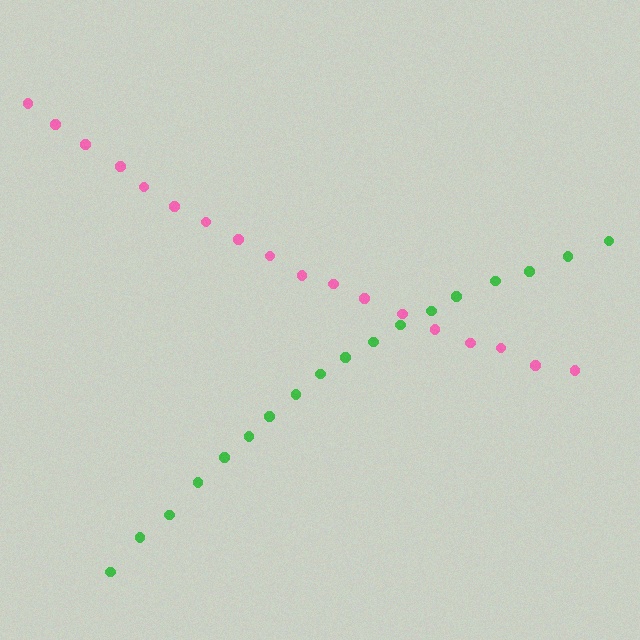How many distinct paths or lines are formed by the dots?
There are 2 distinct paths.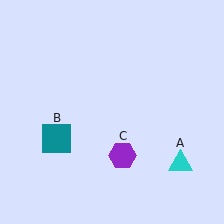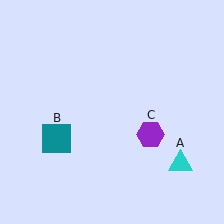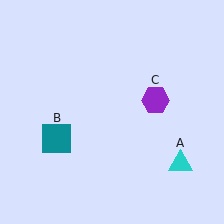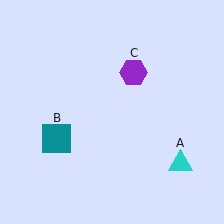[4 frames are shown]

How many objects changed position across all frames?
1 object changed position: purple hexagon (object C).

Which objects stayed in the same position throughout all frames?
Cyan triangle (object A) and teal square (object B) remained stationary.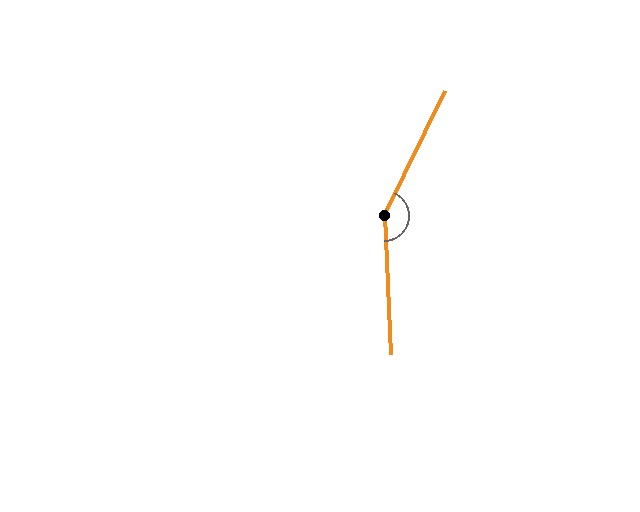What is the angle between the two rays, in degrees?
Approximately 151 degrees.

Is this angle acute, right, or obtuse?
It is obtuse.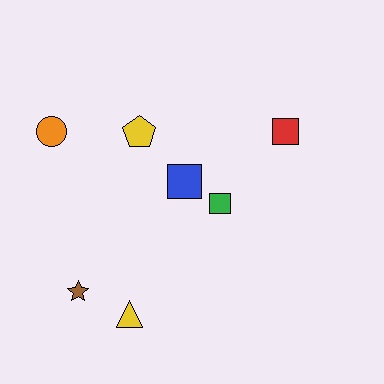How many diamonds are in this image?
There are no diamonds.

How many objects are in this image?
There are 7 objects.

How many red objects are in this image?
There is 1 red object.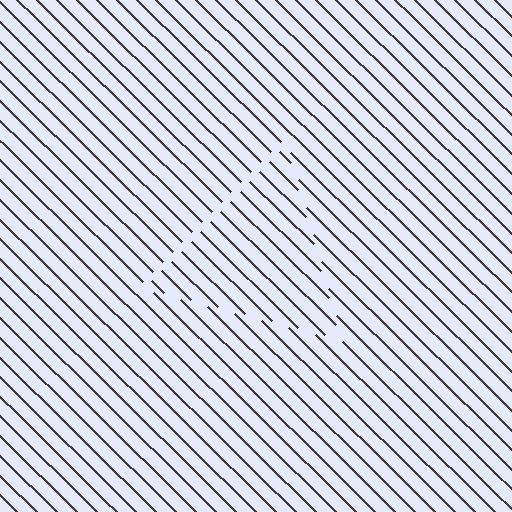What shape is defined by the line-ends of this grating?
An illusory triangle. The interior of the shape contains the same grating, shifted by half a period — the contour is defined by the phase discontinuity where line-ends from the inner and outer gratings abut.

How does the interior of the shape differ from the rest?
The interior of the shape contains the same grating, shifted by half a period — the contour is defined by the phase discontinuity where line-ends from the inner and outer gratings abut.